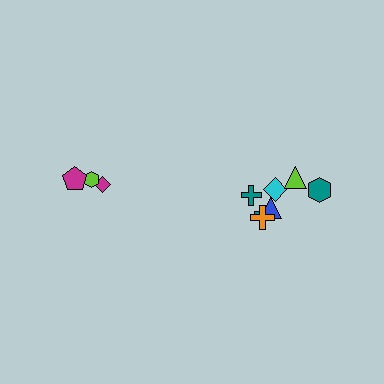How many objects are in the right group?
There are 7 objects.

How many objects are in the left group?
There are 3 objects.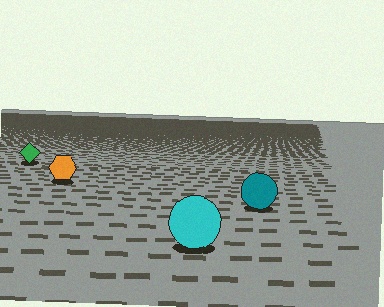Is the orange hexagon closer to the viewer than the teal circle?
No. The teal circle is closer — you can tell from the texture gradient: the ground texture is coarser near it.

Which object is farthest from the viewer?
The green diamond is farthest from the viewer. It appears smaller and the ground texture around it is denser.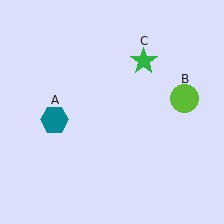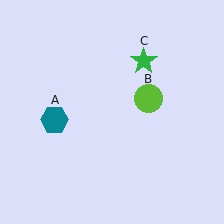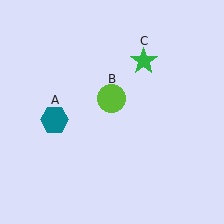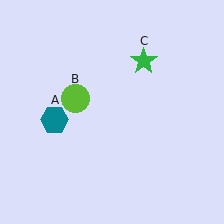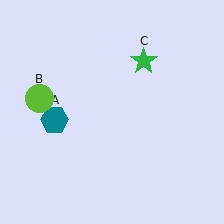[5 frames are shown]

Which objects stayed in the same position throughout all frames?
Teal hexagon (object A) and green star (object C) remained stationary.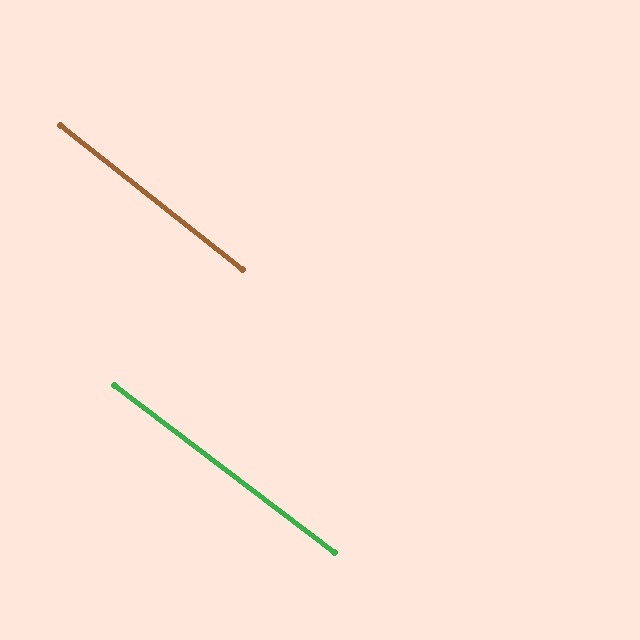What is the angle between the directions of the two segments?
Approximately 1 degree.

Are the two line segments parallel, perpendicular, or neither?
Parallel — their directions differ by only 1.0°.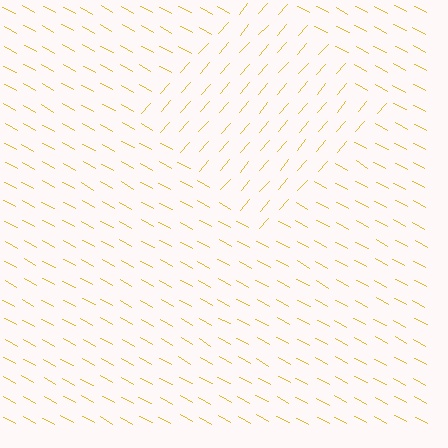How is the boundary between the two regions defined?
The boundary is defined purely by a change in line orientation (approximately 78 degrees difference). All lines are the same color and thickness.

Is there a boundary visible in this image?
Yes, there is a texture boundary formed by a change in line orientation.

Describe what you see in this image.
The image is filled with small yellow line segments. A diamond region in the image has lines oriented differently from the surrounding lines, creating a visible texture boundary.